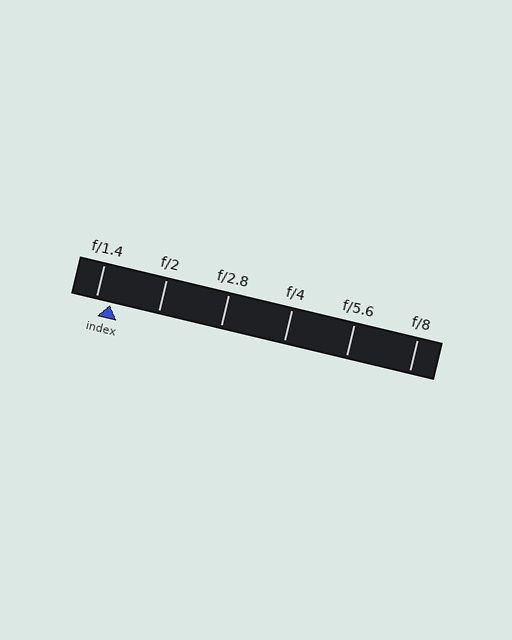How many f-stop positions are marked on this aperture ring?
There are 6 f-stop positions marked.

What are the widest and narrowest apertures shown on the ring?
The widest aperture shown is f/1.4 and the narrowest is f/8.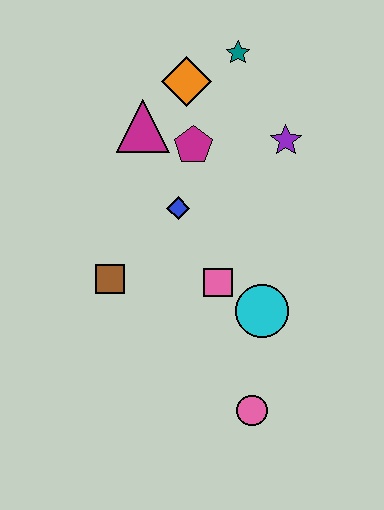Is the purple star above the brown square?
Yes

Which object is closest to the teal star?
The orange diamond is closest to the teal star.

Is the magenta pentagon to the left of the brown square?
No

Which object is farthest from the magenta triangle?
The pink circle is farthest from the magenta triangle.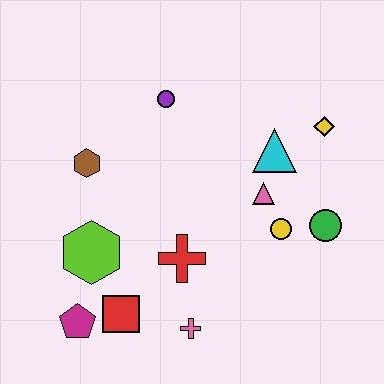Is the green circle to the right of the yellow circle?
Yes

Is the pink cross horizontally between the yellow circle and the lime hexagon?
Yes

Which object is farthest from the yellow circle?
The magenta pentagon is farthest from the yellow circle.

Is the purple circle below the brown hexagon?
No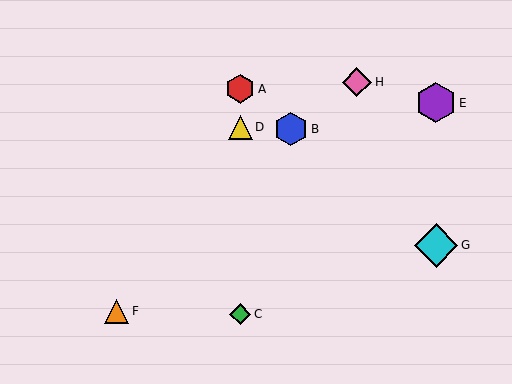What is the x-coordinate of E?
Object E is at x≈436.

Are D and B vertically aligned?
No, D is at x≈240 and B is at x≈291.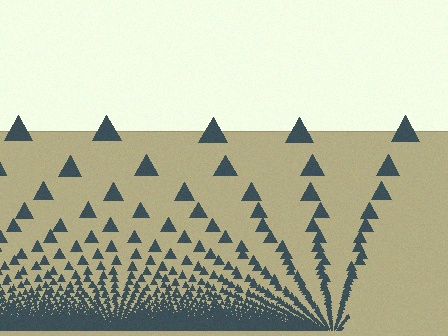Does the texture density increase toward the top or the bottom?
Density increases toward the bottom.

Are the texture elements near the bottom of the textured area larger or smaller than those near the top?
Smaller. The gradient is inverted — elements near the bottom are smaller and denser.